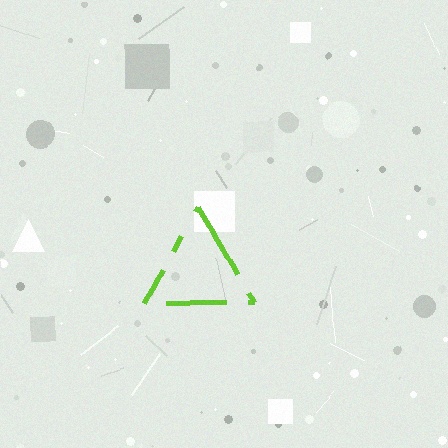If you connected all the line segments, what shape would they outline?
They would outline a triangle.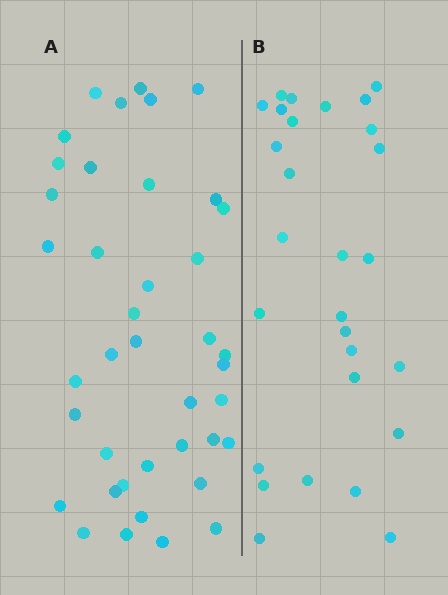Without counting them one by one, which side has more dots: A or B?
Region A (the left region) has more dots.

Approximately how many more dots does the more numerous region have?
Region A has roughly 12 or so more dots than region B.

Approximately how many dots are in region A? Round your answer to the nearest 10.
About 40 dots.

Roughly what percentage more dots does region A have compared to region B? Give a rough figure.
About 45% more.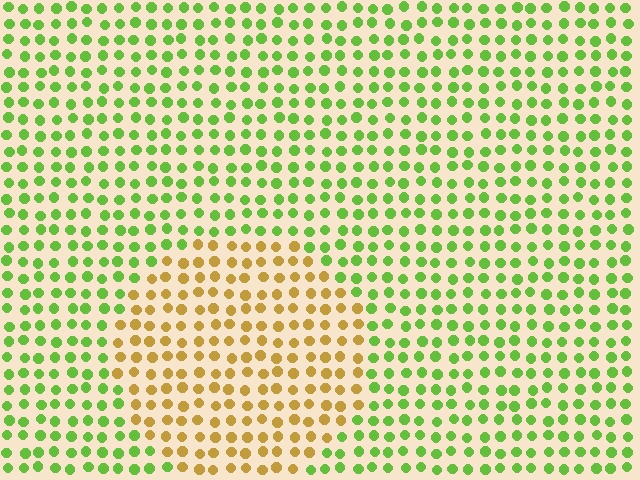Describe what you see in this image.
The image is filled with small lime elements in a uniform arrangement. A circle-shaped region is visible where the elements are tinted to a slightly different hue, forming a subtle color boundary.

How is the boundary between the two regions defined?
The boundary is defined purely by a slight shift in hue (about 58 degrees). Spacing, size, and orientation are identical on both sides.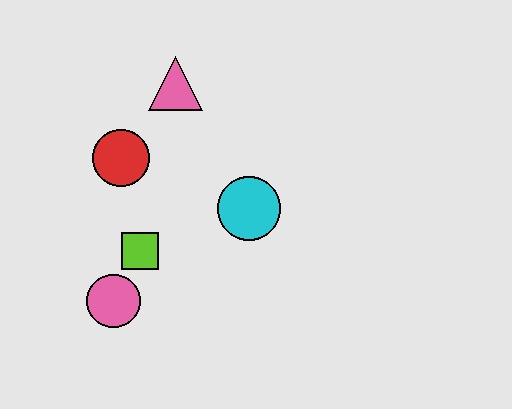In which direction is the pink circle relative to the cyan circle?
The pink circle is to the left of the cyan circle.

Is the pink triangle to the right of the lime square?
Yes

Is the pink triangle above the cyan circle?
Yes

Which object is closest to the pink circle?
The lime square is closest to the pink circle.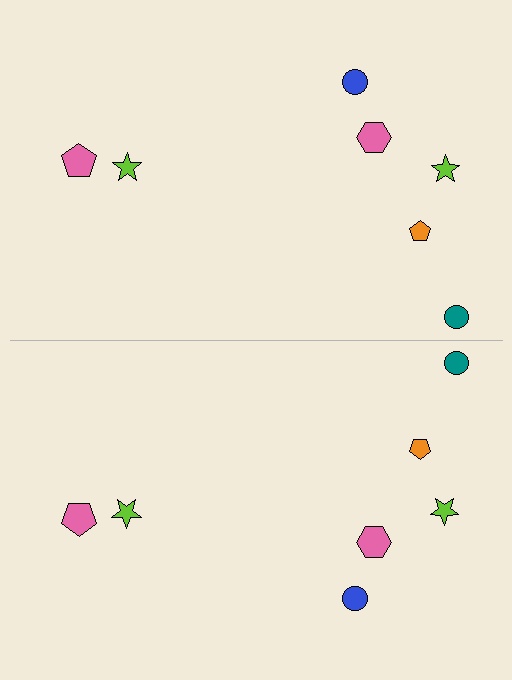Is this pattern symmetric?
Yes, this pattern has bilateral (reflection) symmetry.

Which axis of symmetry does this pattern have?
The pattern has a horizontal axis of symmetry running through the center of the image.